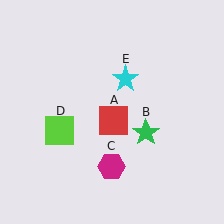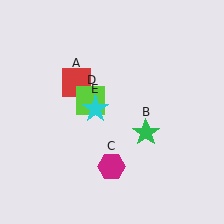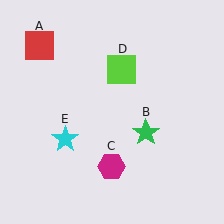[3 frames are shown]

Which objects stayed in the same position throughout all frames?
Green star (object B) and magenta hexagon (object C) remained stationary.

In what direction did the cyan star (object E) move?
The cyan star (object E) moved down and to the left.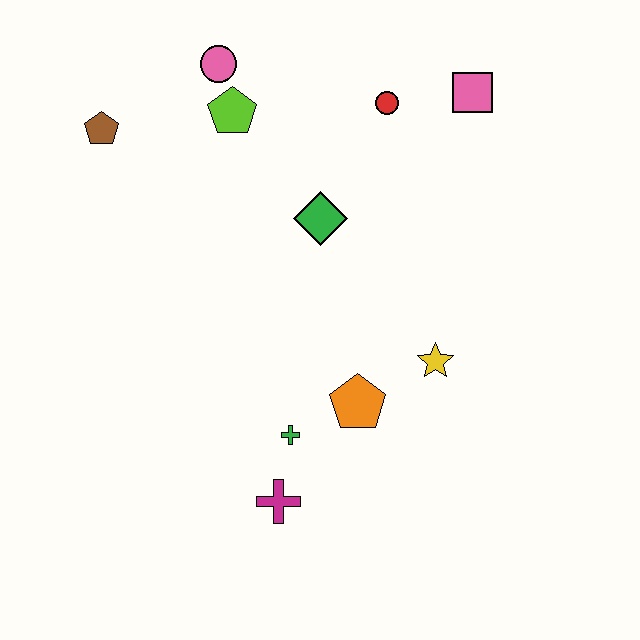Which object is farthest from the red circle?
The magenta cross is farthest from the red circle.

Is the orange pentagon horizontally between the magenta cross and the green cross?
No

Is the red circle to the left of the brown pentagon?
No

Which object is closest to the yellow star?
The orange pentagon is closest to the yellow star.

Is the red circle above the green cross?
Yes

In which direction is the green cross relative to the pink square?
The green cross is below the pink square.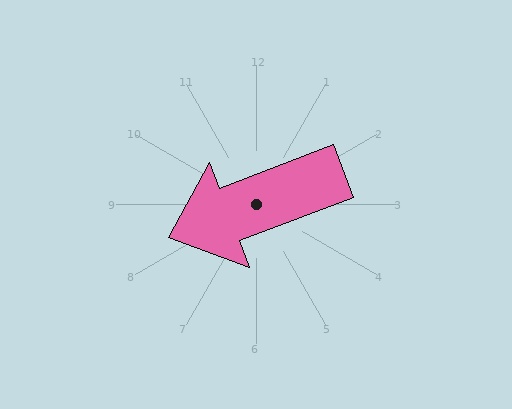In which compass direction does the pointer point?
West.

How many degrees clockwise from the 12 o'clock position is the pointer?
Approximately 249 degrees.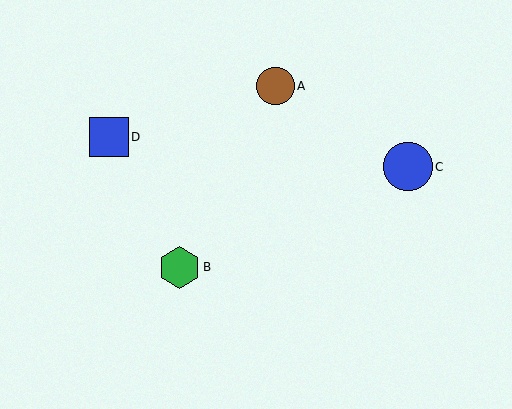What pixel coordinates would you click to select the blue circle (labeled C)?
Click at (408, 167) to select the blue circle C.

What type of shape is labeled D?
Shape D is a blue square.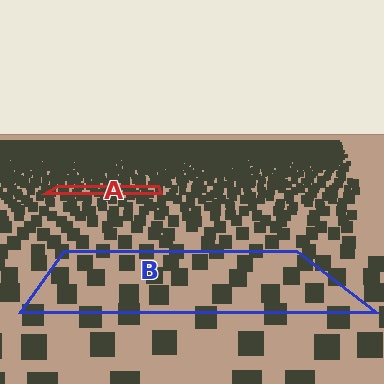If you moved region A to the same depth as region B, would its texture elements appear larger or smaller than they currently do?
They would appear larger. At a closer depth, the same texture elements are projected at a bigger on-screen size.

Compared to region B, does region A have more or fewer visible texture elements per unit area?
Region A has more texture elements per unit area — they are packed more densely because it is farther away.